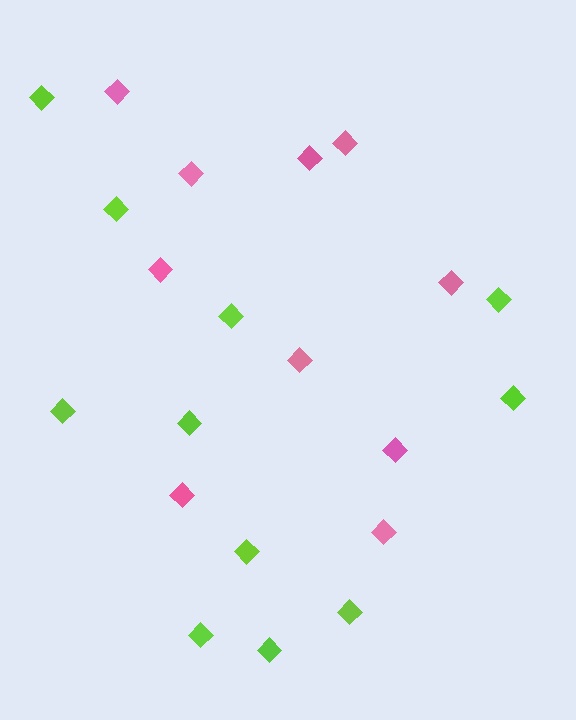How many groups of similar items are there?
There are 2 groups: one group of pink diamonds (10) and one group of lime diamonds (11).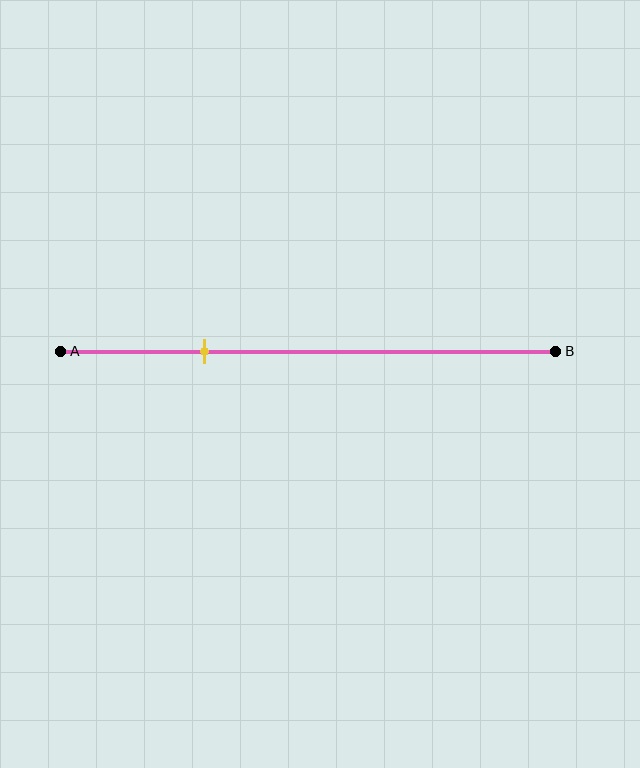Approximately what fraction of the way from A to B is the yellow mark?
The yellow mark is approximately 30% of the way from A to B.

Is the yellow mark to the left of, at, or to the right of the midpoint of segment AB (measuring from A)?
The yellow mark is to the left of the midpoint of segment AB.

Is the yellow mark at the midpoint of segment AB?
No, the mark is at about 30% from A, not at the 50% midpoint.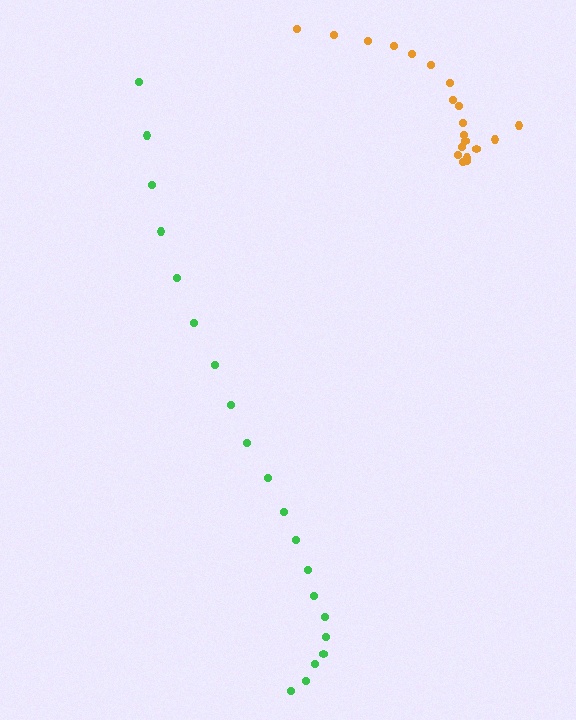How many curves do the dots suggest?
There are 2 distinct paths.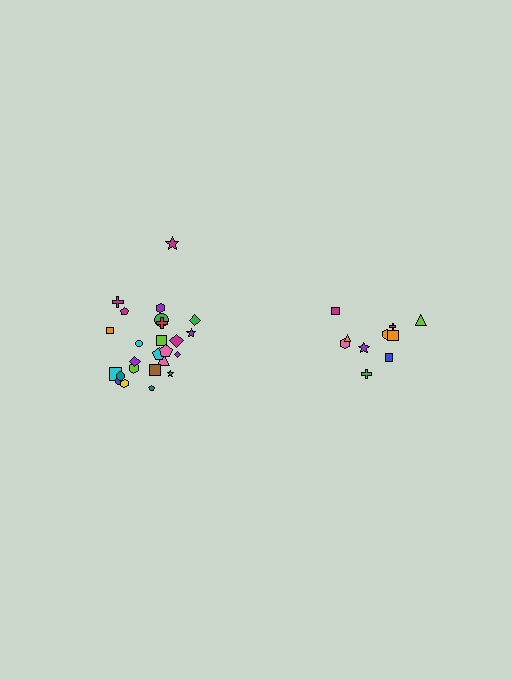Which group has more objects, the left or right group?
The left group.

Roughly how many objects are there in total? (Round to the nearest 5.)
Roughly 35 objects in total.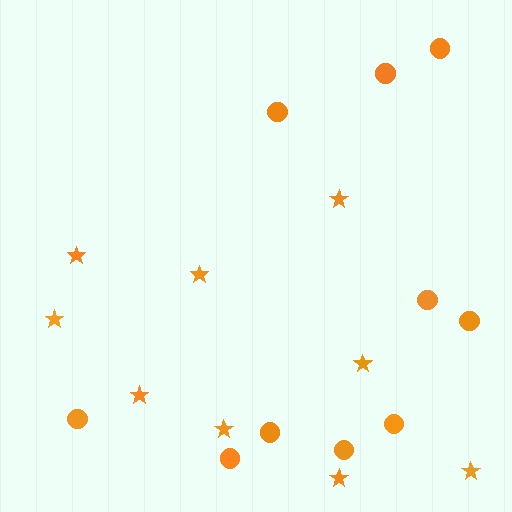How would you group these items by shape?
There are 2 groups: one group of stars (9) and one group of circles (10).